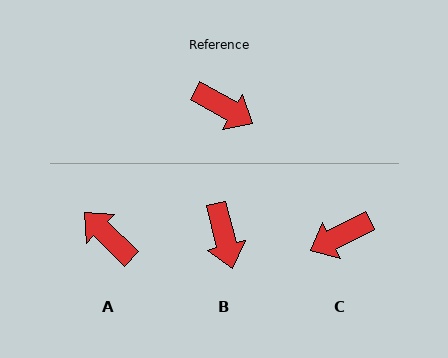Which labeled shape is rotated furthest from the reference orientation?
A, about 165 degrees away.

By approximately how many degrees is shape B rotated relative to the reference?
Approximately 46 degrees clockwise.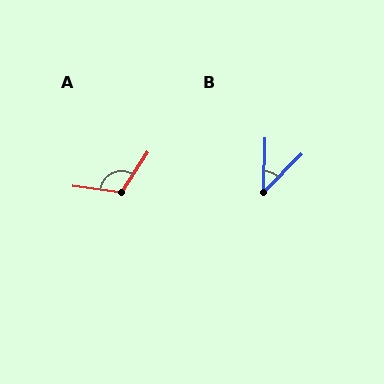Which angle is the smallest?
B, at approximately 44 degrees.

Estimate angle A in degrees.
Approximately 115 degrees.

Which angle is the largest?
A, at approximately 115 degrees.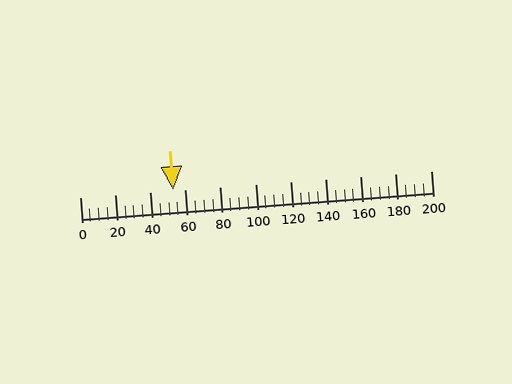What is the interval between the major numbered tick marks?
The major tick marks are spaced 20 units apart.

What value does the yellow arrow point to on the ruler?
The yellow arrow points to approximately 53.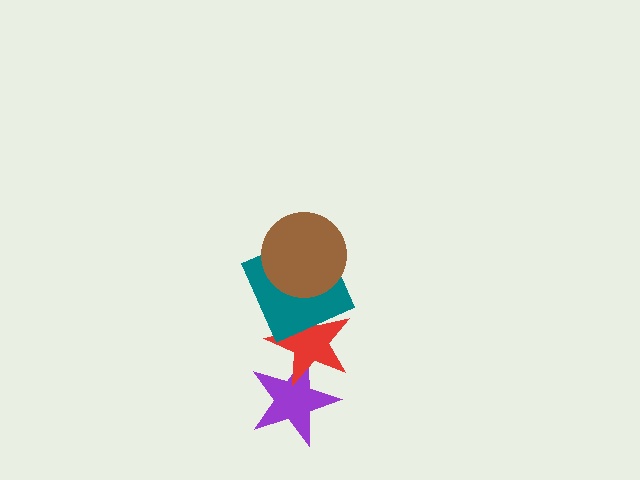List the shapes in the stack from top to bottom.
From top to bottom: the brown circle, the teal square, the red star, the purple star.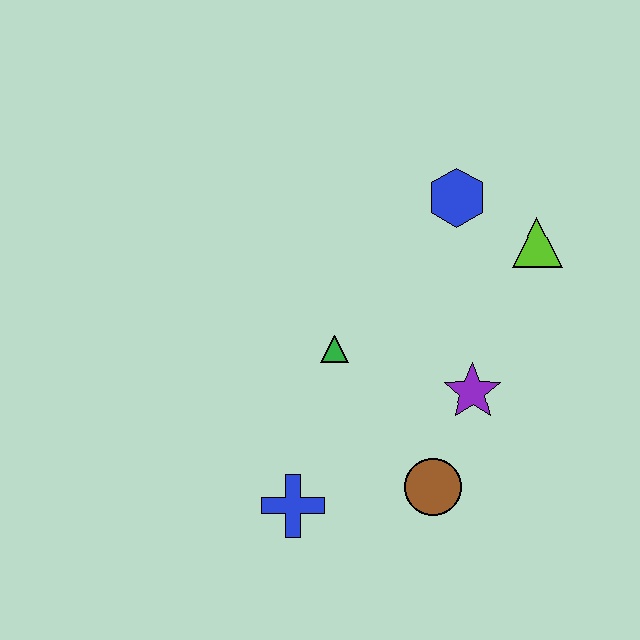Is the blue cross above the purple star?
No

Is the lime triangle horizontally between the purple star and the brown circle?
No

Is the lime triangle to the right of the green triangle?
Yes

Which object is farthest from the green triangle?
The lime triangle is farthest from the green triangle.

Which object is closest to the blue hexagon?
The lime triangle is closest to the blue hexagon.